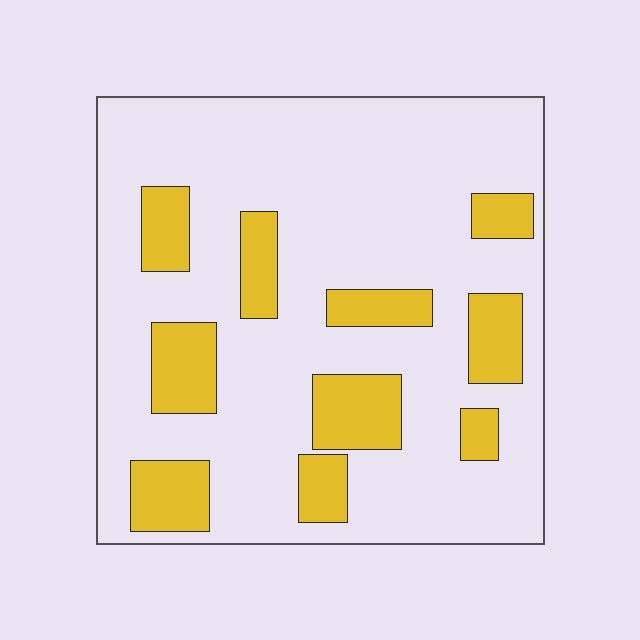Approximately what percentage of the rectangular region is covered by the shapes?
Approximately 20%.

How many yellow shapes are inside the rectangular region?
10.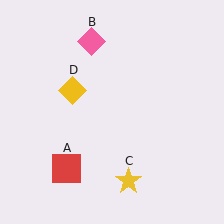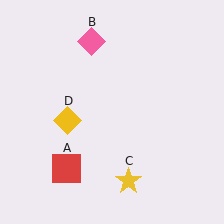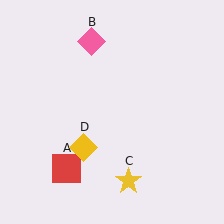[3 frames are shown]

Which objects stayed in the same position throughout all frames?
Red square (object A) and pink diamond (object B) and yellow star (object C) remained stationary.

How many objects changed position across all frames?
1 object changed position: yellow diamond (object D).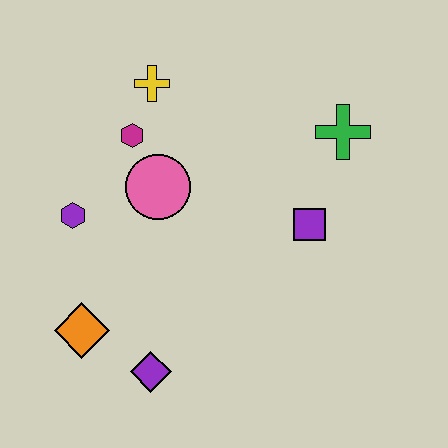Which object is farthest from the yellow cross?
The purple diamond is farthest from the yellow cross.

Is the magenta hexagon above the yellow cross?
No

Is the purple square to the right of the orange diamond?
Yes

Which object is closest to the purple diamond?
The orange diamond is closest to the purple diamond.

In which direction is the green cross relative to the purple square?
The green cross is above the purple square.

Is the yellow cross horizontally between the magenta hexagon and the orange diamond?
No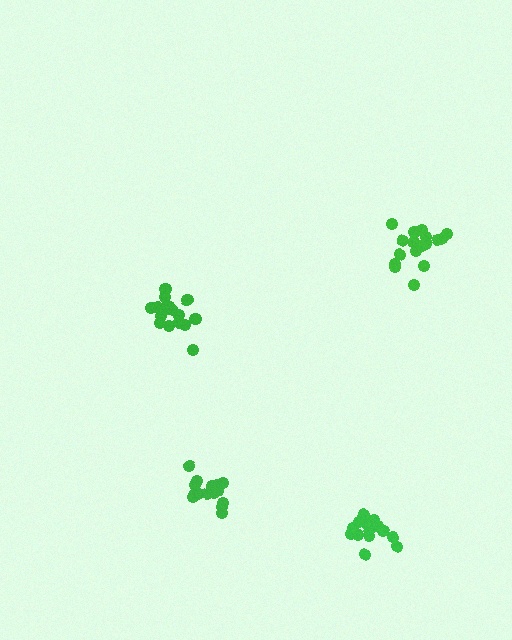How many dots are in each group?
Group 1: 15 dots, Group 2: 17 dots, Group 3: 20 dots, Group 4: 17 dots (69 total).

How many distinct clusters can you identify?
There are 4 distinct clusters.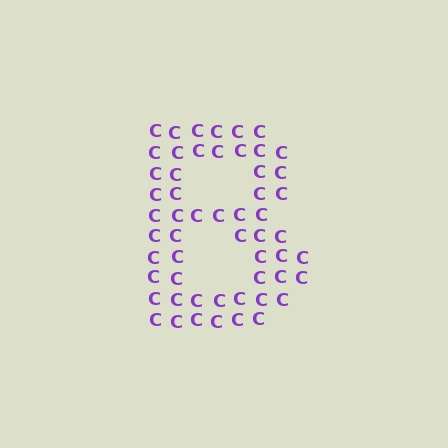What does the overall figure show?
The overall figure shows the letter B.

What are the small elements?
The small elements are letter C's.